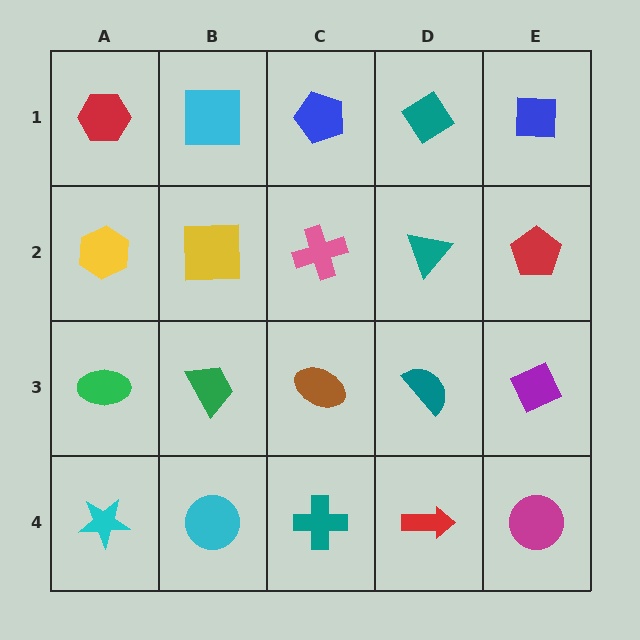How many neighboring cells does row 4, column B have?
3.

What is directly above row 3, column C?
A pink cross.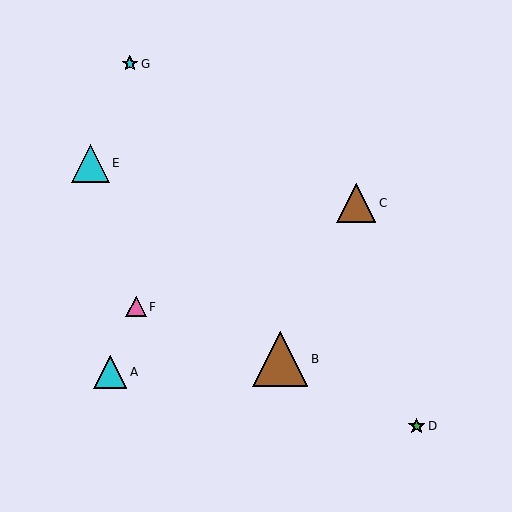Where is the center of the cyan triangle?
The center of the cyan triangle is at (90, 163).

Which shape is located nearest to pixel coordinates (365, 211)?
The brown triangle (labeled C) at (356, 203) is nearest to that location.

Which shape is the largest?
The brown triangle (labeled B) is the largest.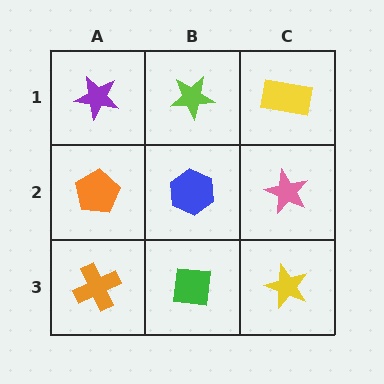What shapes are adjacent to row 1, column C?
A pink star (row 2, column C), a lime star (row 1, column B).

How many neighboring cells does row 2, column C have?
3.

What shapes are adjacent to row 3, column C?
A pink star (row 2, column C), a green square (row 3, column B).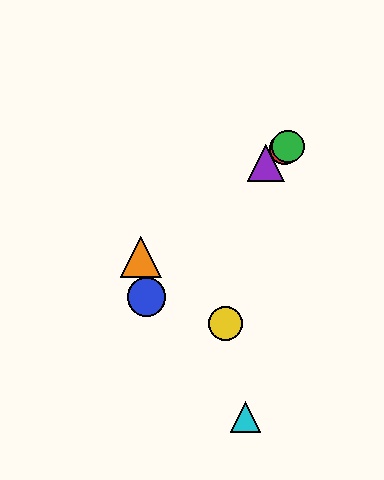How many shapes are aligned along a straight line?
4 shapes (the red circle, the green circle, the purple triangle, the orange triangle) are aligned along a straight line.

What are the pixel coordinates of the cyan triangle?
The cyan triangle is at (246, 417).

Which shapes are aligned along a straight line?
The red circle, the green circle, the purple triangle, the orange triangle are aligned along a straight line.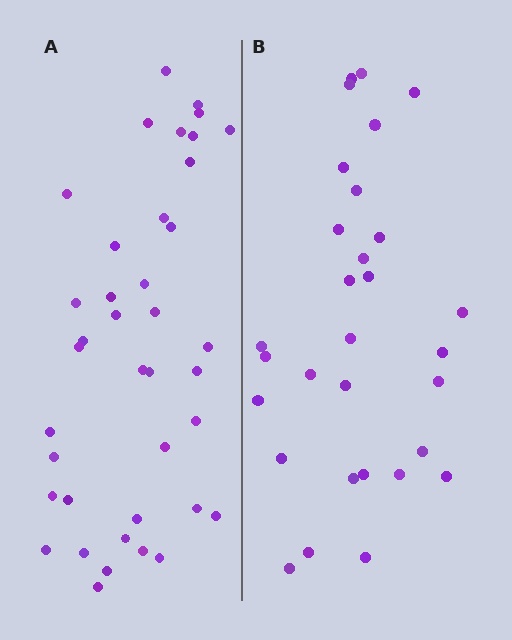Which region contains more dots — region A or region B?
Region A (the left region) has more dots.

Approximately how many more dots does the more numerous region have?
Region A has roughly 8 or so more dots than region B.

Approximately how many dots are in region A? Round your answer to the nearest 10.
About 40 dots. (The exact count is 39, which rounds to 40.)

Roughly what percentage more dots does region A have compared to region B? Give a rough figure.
About 30% more.